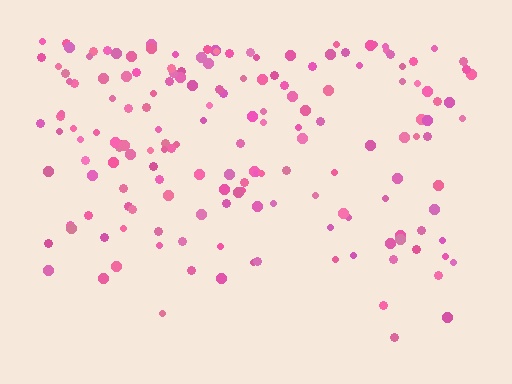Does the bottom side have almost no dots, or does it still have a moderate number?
Still a moderate number, just noticeably fewer than the top.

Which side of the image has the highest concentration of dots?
The top.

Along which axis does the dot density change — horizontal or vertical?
Vertical.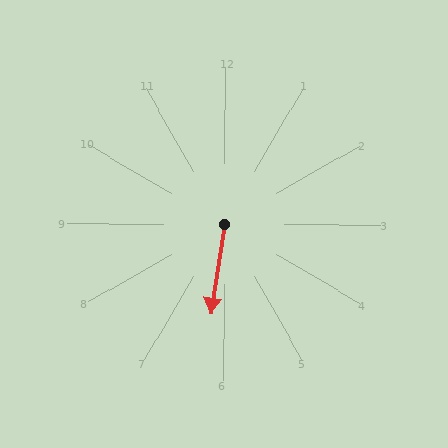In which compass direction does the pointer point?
South.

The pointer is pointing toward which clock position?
Roughly 6 o'clock.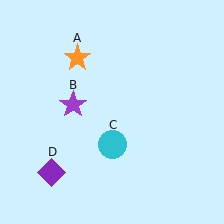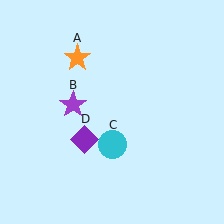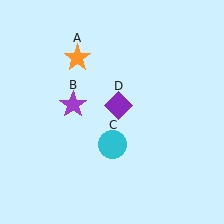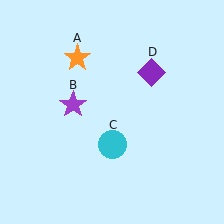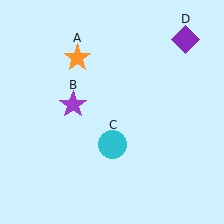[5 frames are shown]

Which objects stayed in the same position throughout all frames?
Orange star (object A) and purple star (object B) and cyan circle (object C) remained stationary.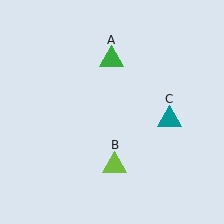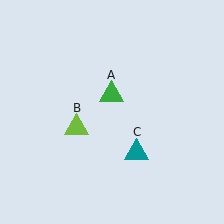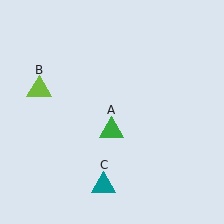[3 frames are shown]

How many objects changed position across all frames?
3 objects changed position: green triangle (object A), lime triangle (object B), teal triangle (object C).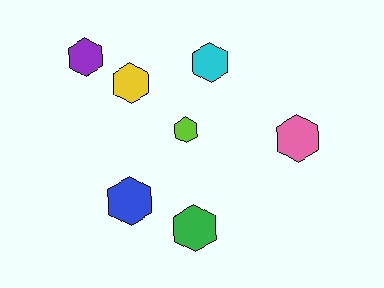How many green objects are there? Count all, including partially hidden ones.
There is 1 green object.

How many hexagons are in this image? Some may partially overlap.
There are 7 hexagons.